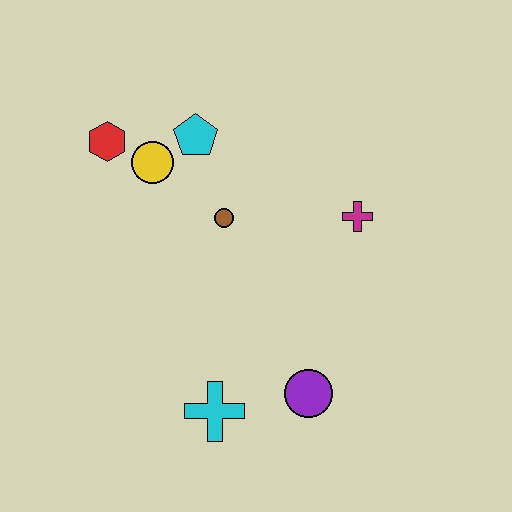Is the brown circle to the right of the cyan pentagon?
Yes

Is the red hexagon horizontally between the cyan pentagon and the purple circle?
No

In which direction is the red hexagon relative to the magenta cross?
The red hexagon is to the left of the magenta cross.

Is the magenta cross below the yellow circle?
Yes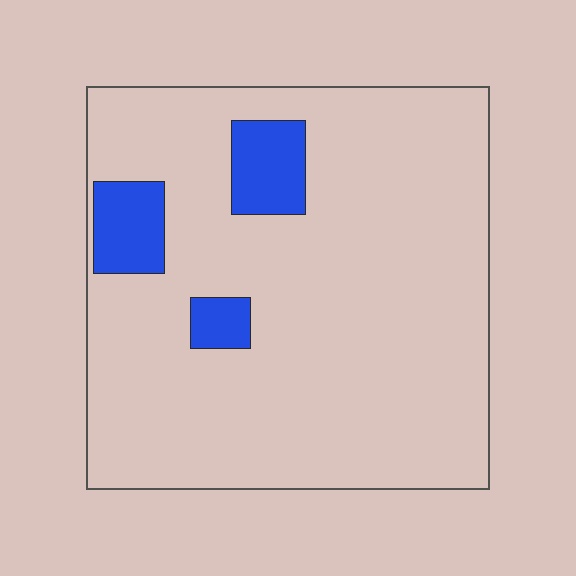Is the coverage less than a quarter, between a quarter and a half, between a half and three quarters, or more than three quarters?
Less than a quarter.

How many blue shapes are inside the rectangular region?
3.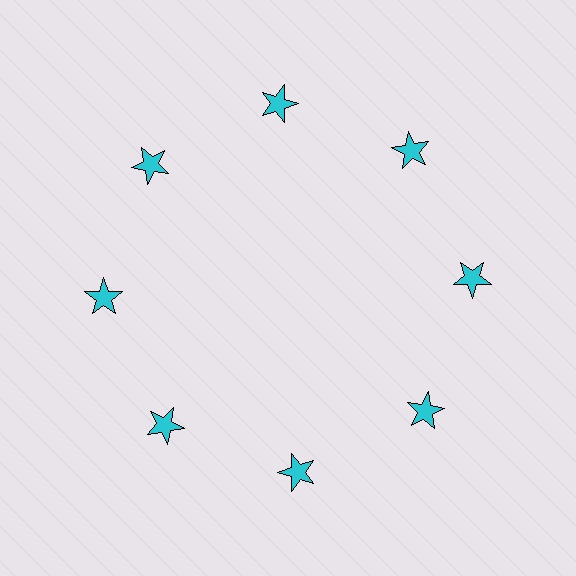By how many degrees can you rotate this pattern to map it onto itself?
The pattern maps onto itself every 45 degrees of rotation.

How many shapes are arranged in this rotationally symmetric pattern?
There are 8 shapes, arranged in 8 groups of 1.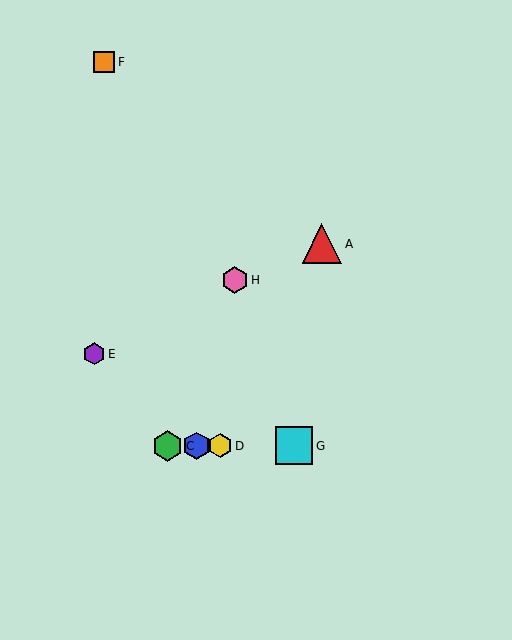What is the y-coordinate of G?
Object G is at y≈446.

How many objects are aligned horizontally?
4 objects (B, C, D, G) are aligned horizontally.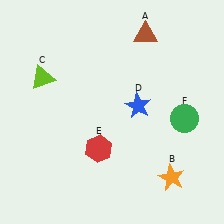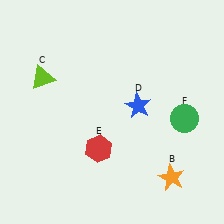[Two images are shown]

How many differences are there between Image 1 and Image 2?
There is 1 difference between the two images.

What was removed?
The brown triangle (A) was removed in Image 2.